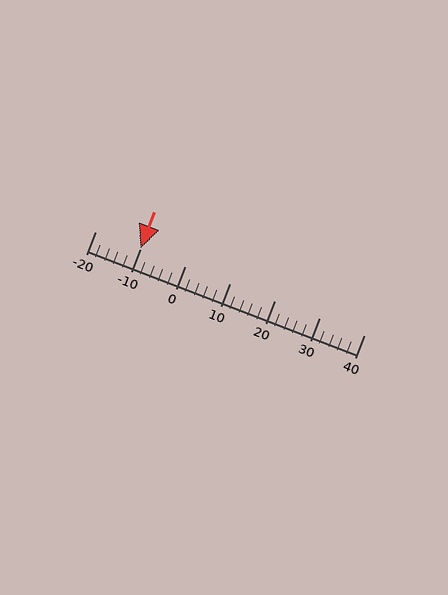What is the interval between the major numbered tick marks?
The major tick marks are spaced 10 units apart.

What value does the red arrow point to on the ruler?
The red arrow points to approximately -10.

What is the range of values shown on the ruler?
The ruler shows values from -20 to 40.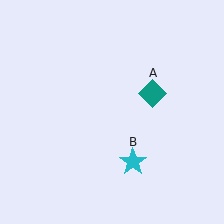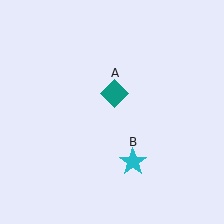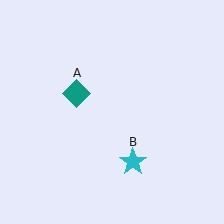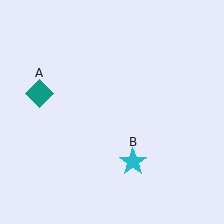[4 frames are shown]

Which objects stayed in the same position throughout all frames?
Cyan star (object B) remained stationary.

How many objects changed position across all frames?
1 object changed position: teal diamond (object A).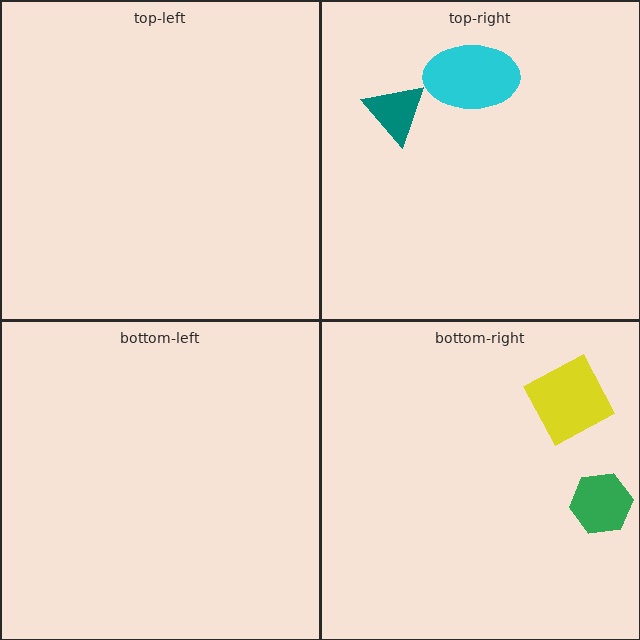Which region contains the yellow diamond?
The bottom-right region.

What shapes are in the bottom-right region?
The yellow diamond, the green hexagon.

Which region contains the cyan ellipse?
The top-right region.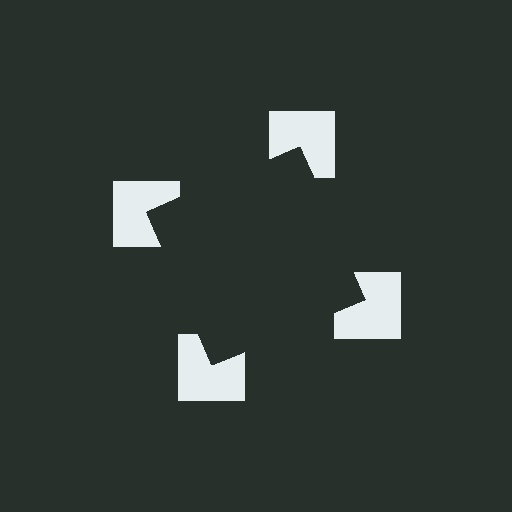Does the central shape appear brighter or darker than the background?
It typically appears slightly darker than the background, even though no actual brightness change is drawn.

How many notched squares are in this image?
There are 4 — one at each vertex of the illusory square.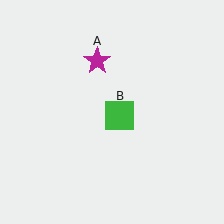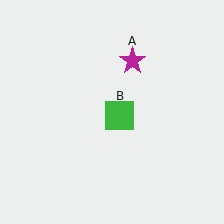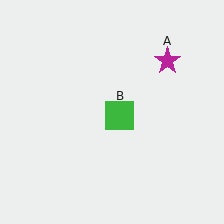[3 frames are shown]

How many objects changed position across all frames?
1 object changed position: magenta star (object A).